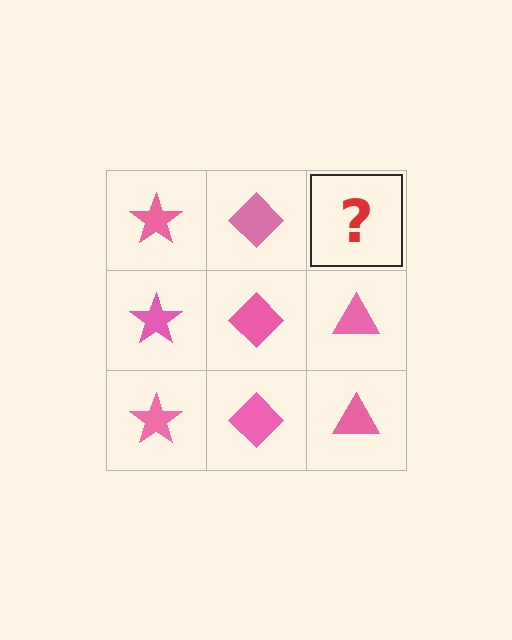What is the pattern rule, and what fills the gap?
The rule is that each column has a consistent shape. The gap should be filled with a pink triangle.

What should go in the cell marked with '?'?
The missing cell should contain a pink triangle.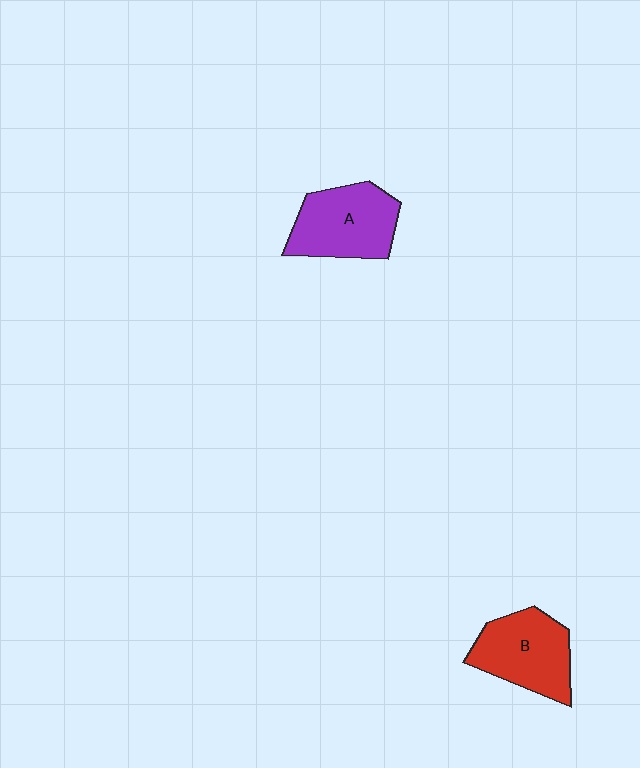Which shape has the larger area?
Shape A (purple).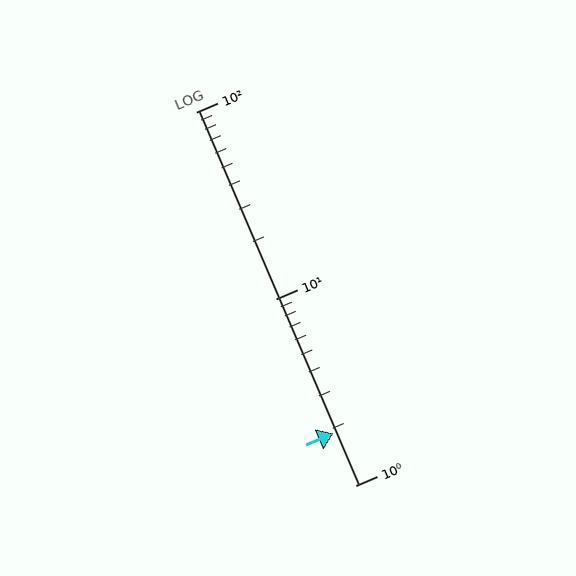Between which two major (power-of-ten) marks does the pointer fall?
The pointer is between 1 and 10.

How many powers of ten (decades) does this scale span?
The scale spans 2 decades, from 1 to 100.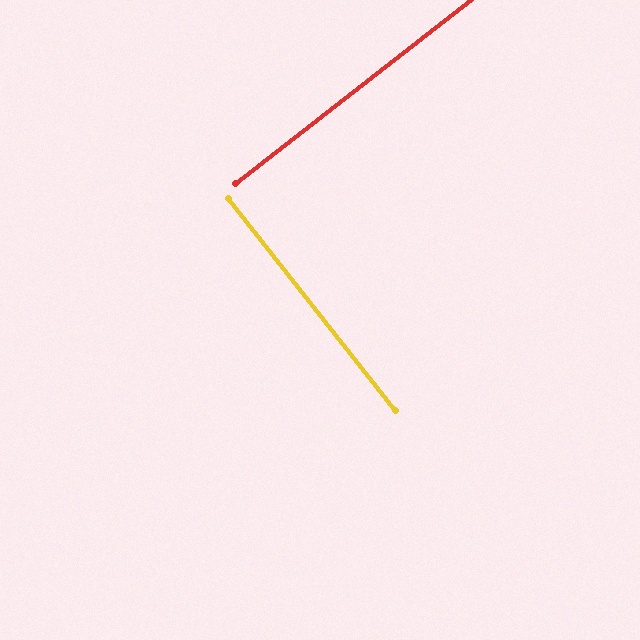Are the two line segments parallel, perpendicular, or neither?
Perpendicular — they meet at approximately 90°.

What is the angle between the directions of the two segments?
Approximately 90 degrees.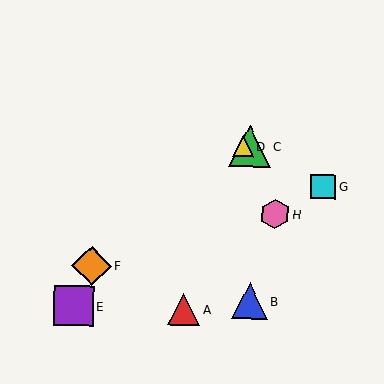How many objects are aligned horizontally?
2 objects (C, D) are aligned horizontally.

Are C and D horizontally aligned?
Yes, both are at y≈147.